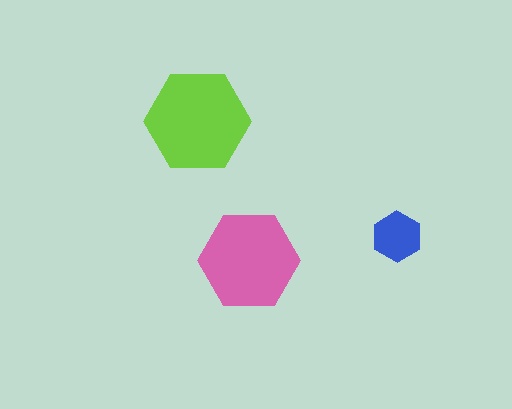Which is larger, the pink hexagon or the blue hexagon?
The pink one.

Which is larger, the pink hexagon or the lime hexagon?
The lime one.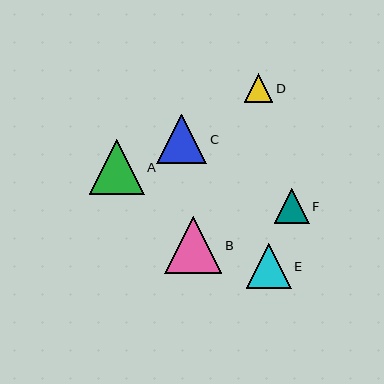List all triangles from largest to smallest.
From largest to smallest: B, A, C, E, F, D.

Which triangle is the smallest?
Triangle D is the smallest with a size of approximately 29 pixels.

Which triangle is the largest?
Triangle B is the largest with a size of approximately 57 pixels.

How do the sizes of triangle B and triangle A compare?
Triangle B and triangle A are approximately the same size.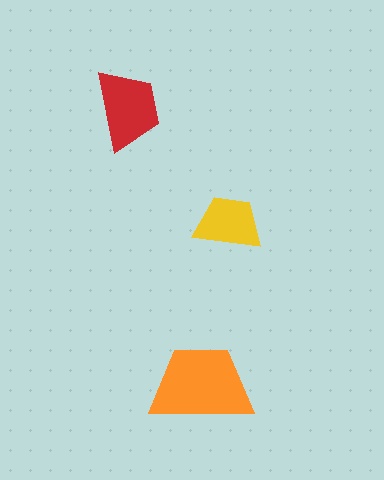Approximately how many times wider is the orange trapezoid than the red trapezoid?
About 1.5 times wider.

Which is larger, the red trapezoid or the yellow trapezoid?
The red one.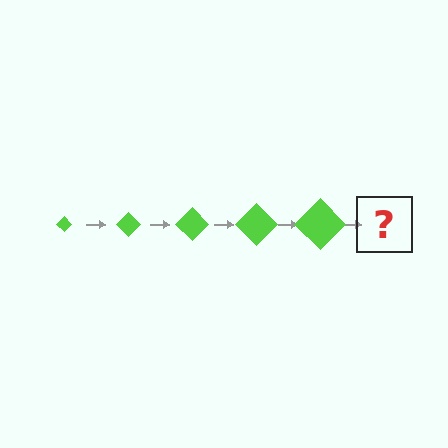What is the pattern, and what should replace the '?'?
The pattern is that the diamond gets progressively larger each step. The '?' should be a lime diamond, larger than the previous one.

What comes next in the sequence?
The next element should be a lime diamond, larger than the previous one.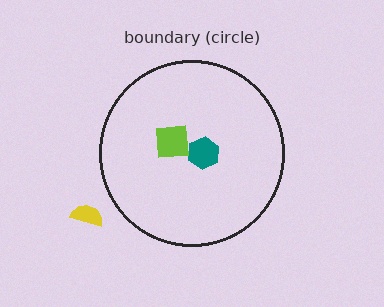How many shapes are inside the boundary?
2 inside, 1 outside.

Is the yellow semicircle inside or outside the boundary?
Outside.